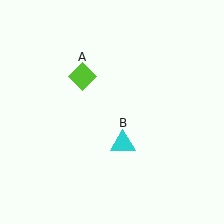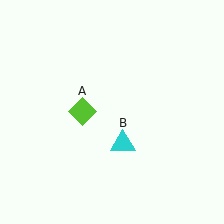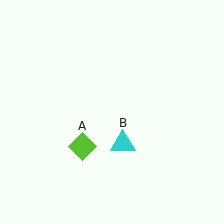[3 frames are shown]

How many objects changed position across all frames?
1 object changed position: lime diamond (object A).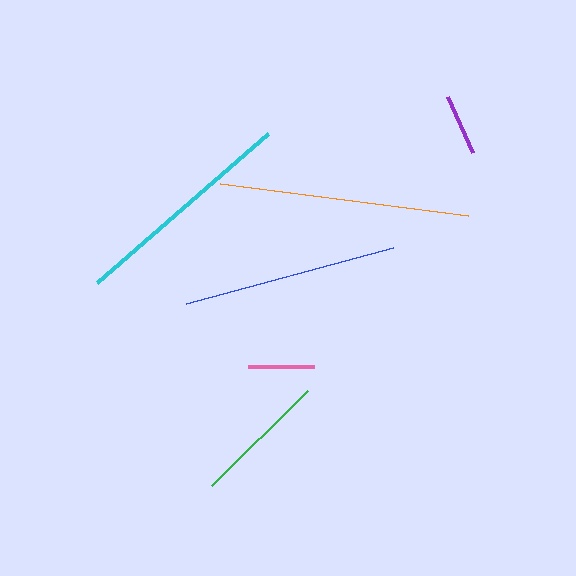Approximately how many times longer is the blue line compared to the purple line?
The blue line is approximately 3.5 times the length of the purple line.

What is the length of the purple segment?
The purple segment is approximately 62 pixels long.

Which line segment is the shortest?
The purple line is the shortest at approximately 62 pixels.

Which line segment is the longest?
The orange line is the longest at approximately 250 pixels.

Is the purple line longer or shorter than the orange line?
The orange line is longer than the purple line.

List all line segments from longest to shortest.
From longest to shortest: orange, cyan, blue, green, pink, purple.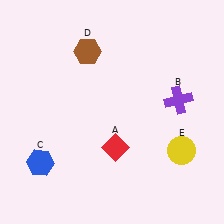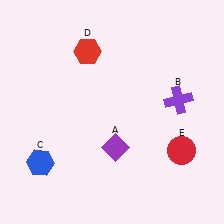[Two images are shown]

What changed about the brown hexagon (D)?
In Image 1, D is brown. In Image 2, it changed to red.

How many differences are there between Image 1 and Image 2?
There are 3 differences between the two images.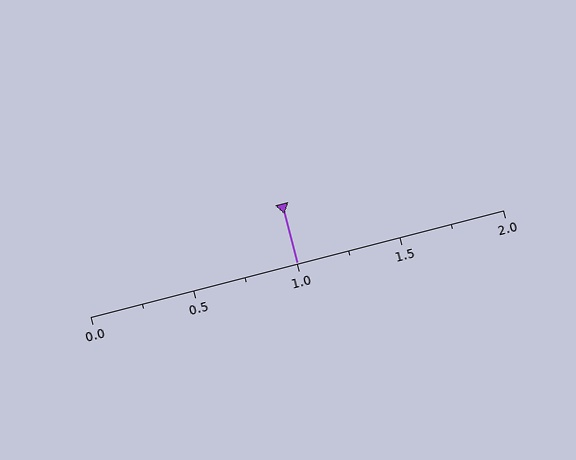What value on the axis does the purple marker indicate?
The marker indicates approximately 1.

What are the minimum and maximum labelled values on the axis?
The axis runs from 0.0 to 2.0.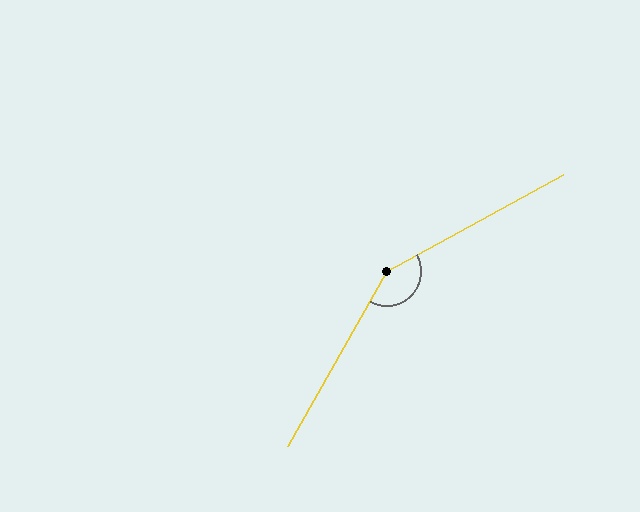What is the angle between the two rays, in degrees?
Approximately 148 degrees.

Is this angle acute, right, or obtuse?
It is obtuse.